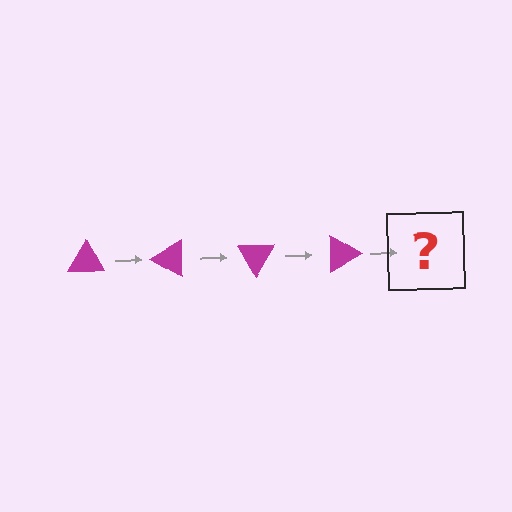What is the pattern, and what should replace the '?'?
The pattern is that the triangle rotates 30 degrees each step. The '?' should be a magenta triangle rotated 120 degrees.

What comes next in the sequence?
The next element should be a magenta triangle rotated 120 degrees.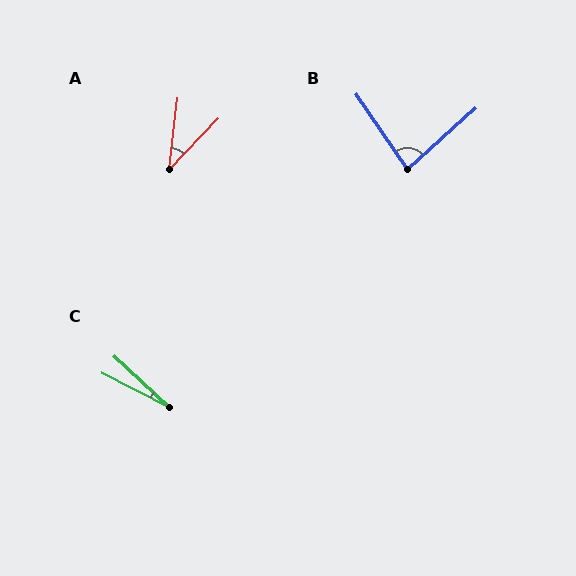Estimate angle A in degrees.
Approximately 37 degrees.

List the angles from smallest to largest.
C (16°), A (37°), B (82°).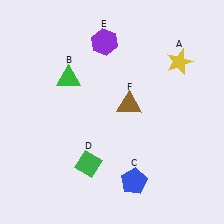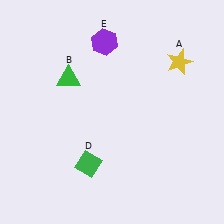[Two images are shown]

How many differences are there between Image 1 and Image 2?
There are 2 differences between the two images.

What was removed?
The blue pentagon (C), the brown triangle (F) were removed in Image 2.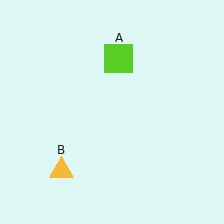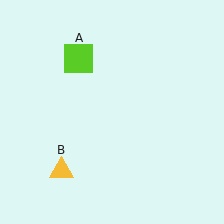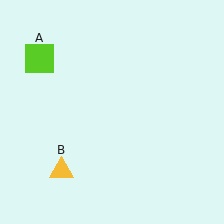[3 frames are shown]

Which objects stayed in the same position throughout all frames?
Yellow triangle (object B) remained stationary.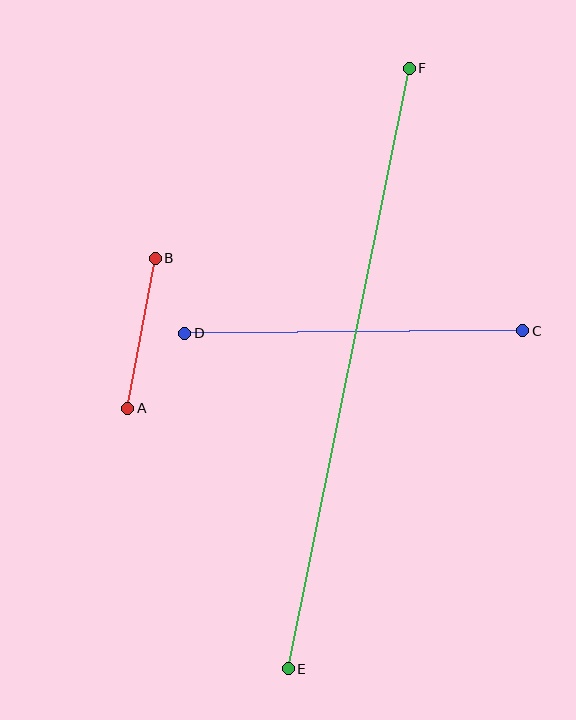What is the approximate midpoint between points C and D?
The midpoint is at approximately (354, 332) pixels.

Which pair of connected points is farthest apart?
Points E and F are farthest apart.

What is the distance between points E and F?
The distance is approximately 613 pixels.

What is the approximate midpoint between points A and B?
The midpoint is at approximately (142, 333) pixels.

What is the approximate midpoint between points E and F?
The midpoint is at approximately (349, 369) pixels.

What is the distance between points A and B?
The distance is approximately 153 pixels.